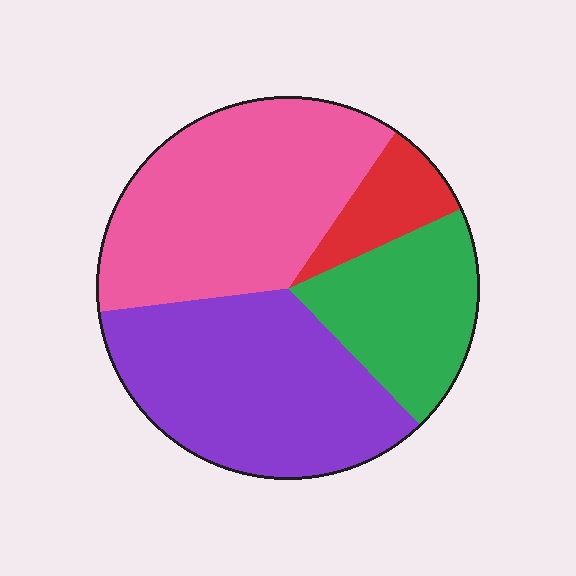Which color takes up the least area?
Red, at roughly 10%.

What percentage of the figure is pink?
Pink covers 37% of the figure.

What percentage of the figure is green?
Green covers roughly 20% of the figure.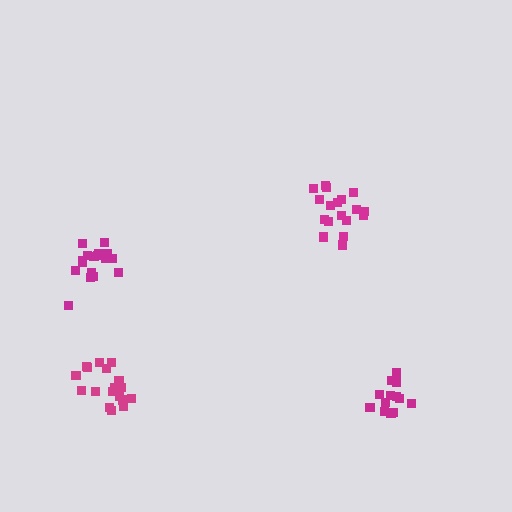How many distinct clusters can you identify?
There are 4 distinct clusters.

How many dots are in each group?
Group 1: 17 dots, Group 2: 13 dots, Group 3: 18 dots, Group 4: 18 dots (66 total).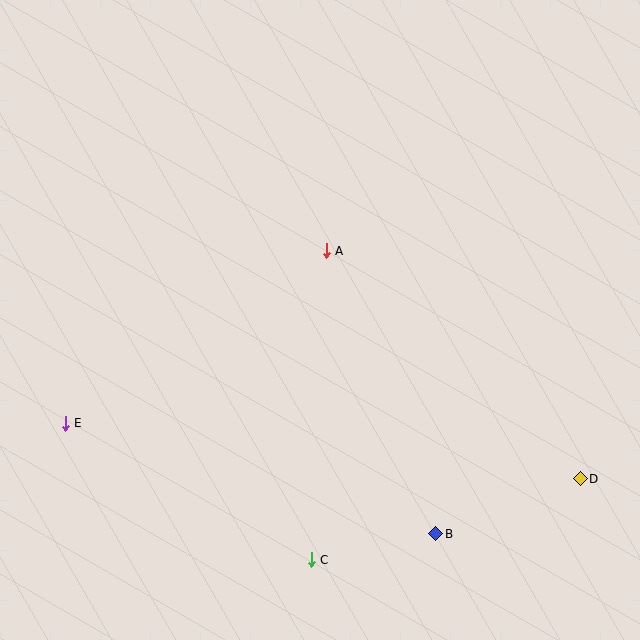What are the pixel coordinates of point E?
Point E is at (65, 423).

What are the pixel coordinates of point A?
Point A is at (326, 251).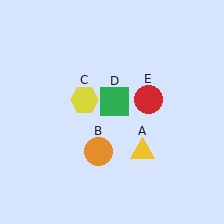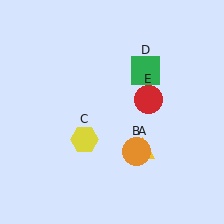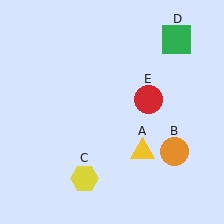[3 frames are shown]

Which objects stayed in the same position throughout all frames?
Yellow triangle (object A) and red circle (object E) remained stationary.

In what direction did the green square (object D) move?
The green square (object D) moved up and to the right.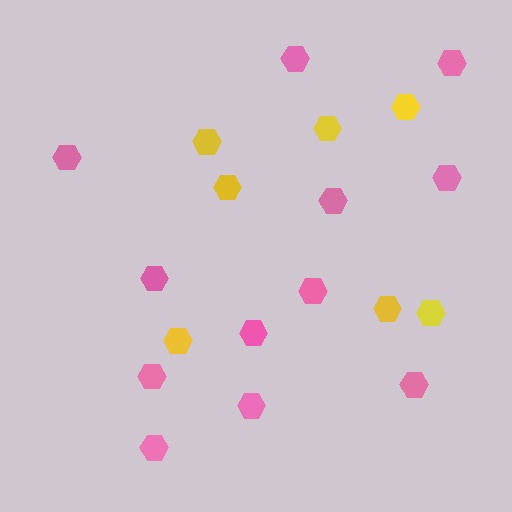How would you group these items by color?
There are 2 groups: one group of pink hexagons (12) and one group of yellow hexagons (7).